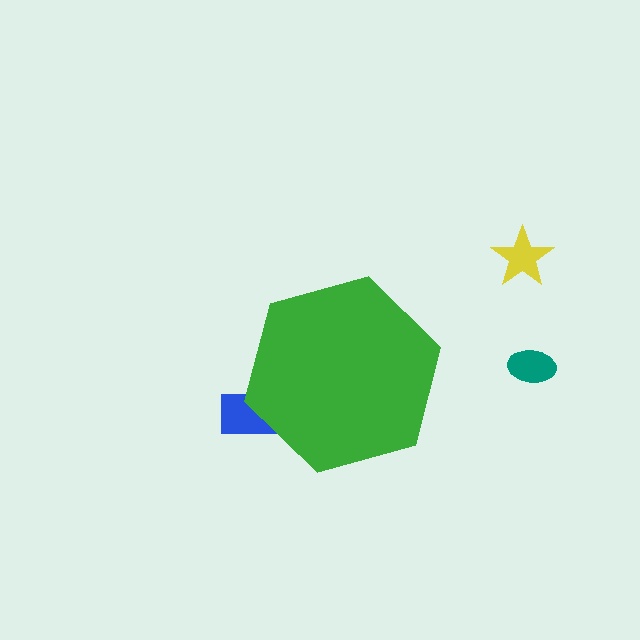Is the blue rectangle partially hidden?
Yes, the blue rectangle is partially hidden behind the green hexagon.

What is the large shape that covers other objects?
A green hexagon.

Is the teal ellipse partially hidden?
No, the teal ellipse is fully visible.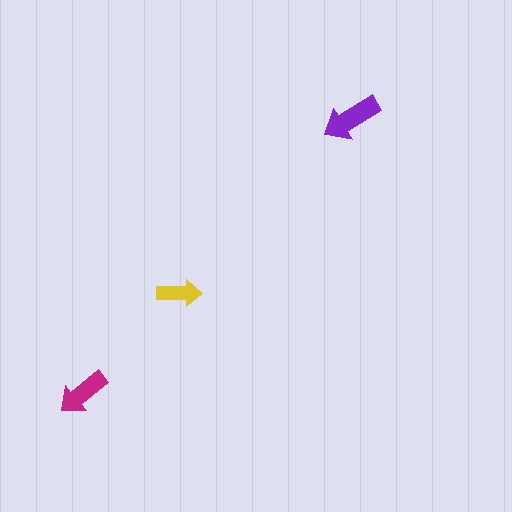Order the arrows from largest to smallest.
the purple one, the magenta one, the yellow one.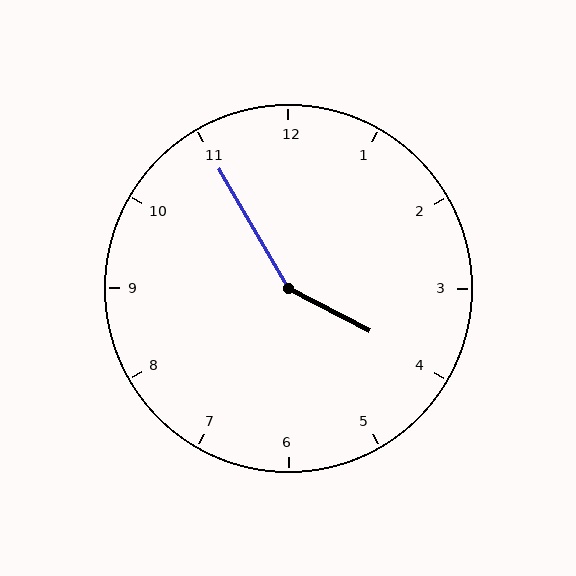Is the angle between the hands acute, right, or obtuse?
It is obtuse.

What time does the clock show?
3:55.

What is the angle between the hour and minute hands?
Approximately 148 degrees.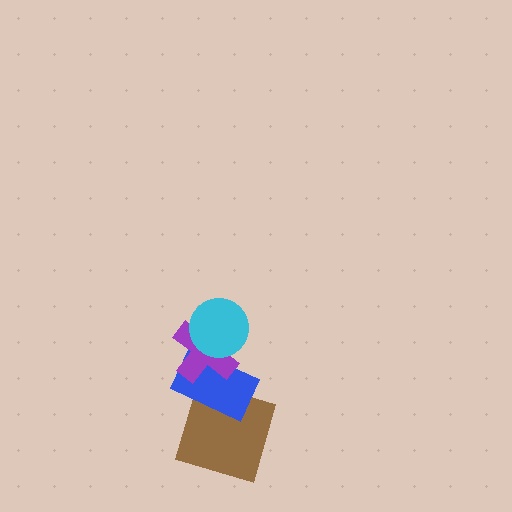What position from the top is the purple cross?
The purple cross is 2nd from the top.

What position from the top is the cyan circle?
The cyan circle is 1st from the top.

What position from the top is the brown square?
The brown square is 4th from the top.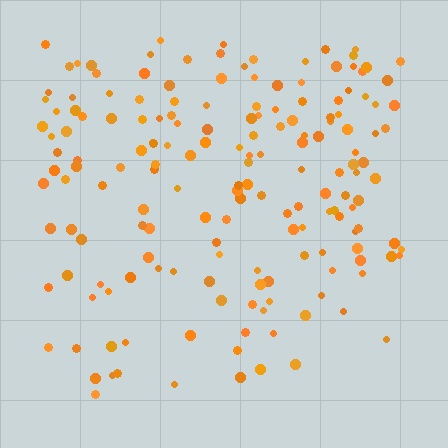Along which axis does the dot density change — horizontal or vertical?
Vertical.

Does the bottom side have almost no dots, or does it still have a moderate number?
Still a moderate number, just noticeably fewer than the top.